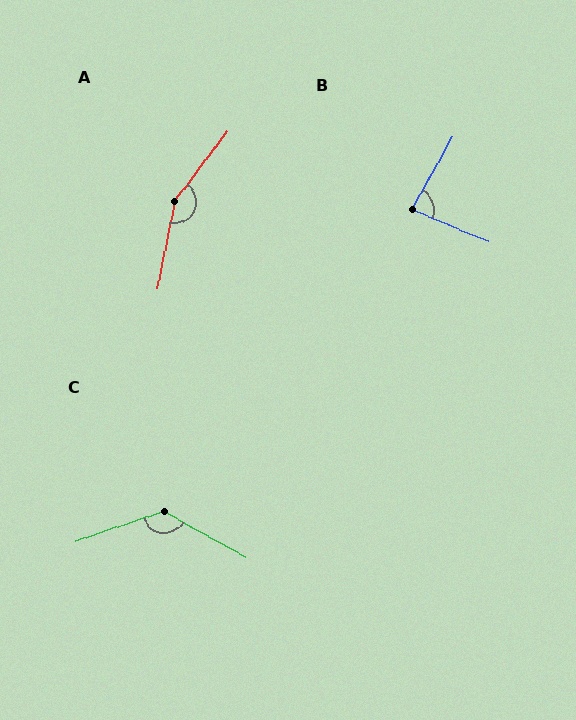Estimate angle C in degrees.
Approximately 132 degrees.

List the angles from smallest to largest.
B (83°), C (132°), A (154°).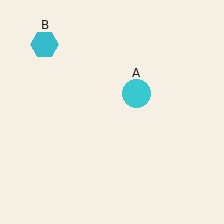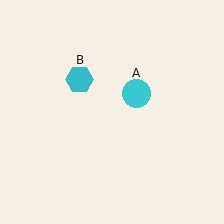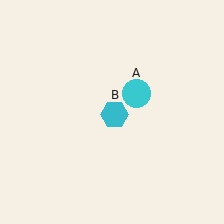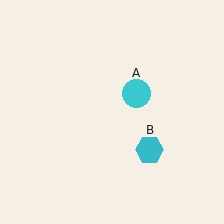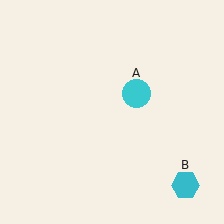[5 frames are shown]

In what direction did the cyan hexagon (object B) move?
The cyan hexagon (object B) moved down and to the right.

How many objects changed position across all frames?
1 object changed position: cyan hexagon (object B).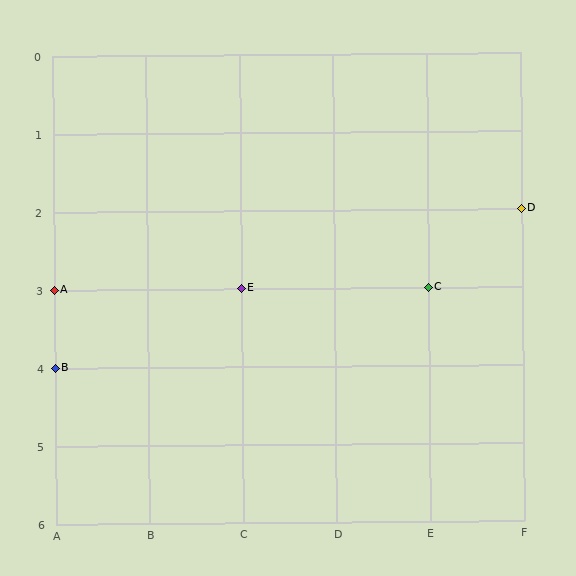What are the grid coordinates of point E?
Point E is at grid coordinates (C, 3).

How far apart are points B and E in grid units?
Points B and E are 2 columns and 1 row apart (about 2.2 grid units diagonally).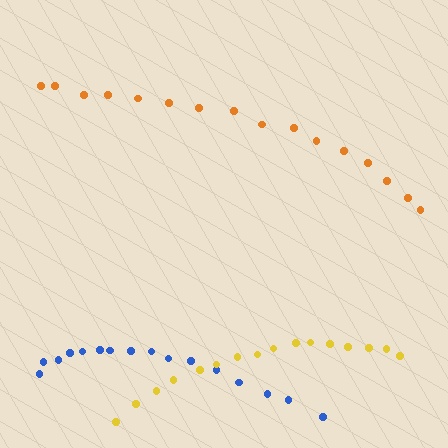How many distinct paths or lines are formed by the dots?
There are 3 distinct paths.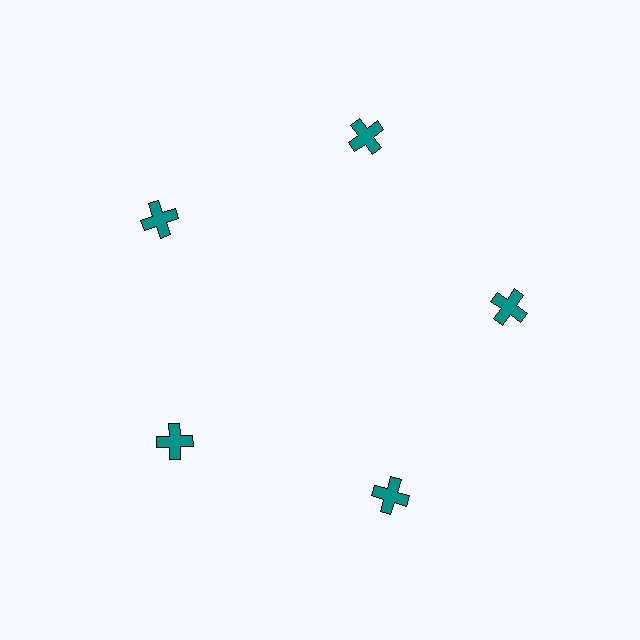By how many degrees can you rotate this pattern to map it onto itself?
The pattern maps onto itself every 72 degrees of rotation.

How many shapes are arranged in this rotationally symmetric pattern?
There are 5 shapes, arranged in 5 groups of 1.